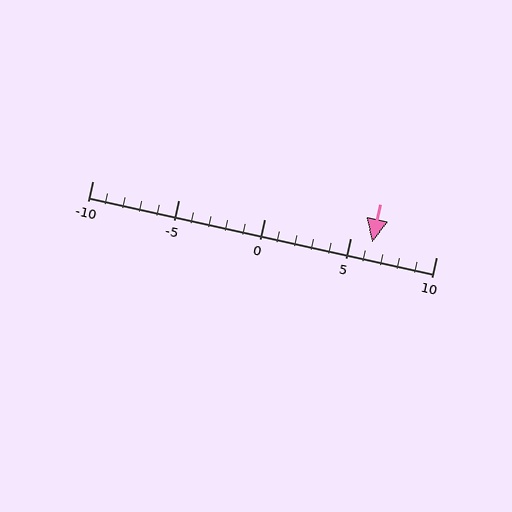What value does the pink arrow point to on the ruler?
The pink arrow points to approximately 6.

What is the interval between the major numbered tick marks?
The major tick marks are spaced 5 units apart.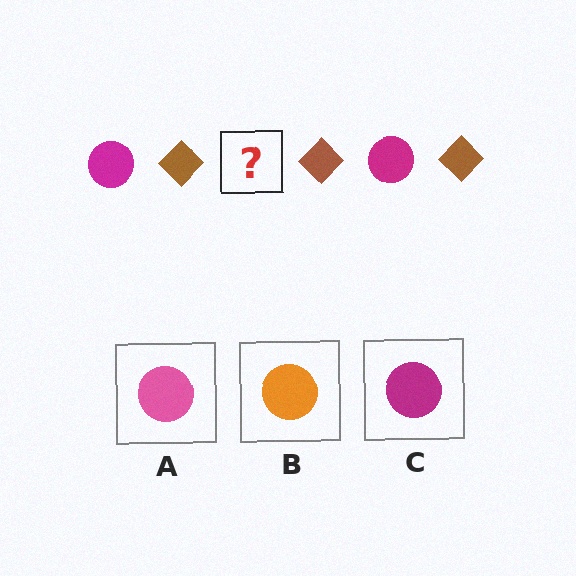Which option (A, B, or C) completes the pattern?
C.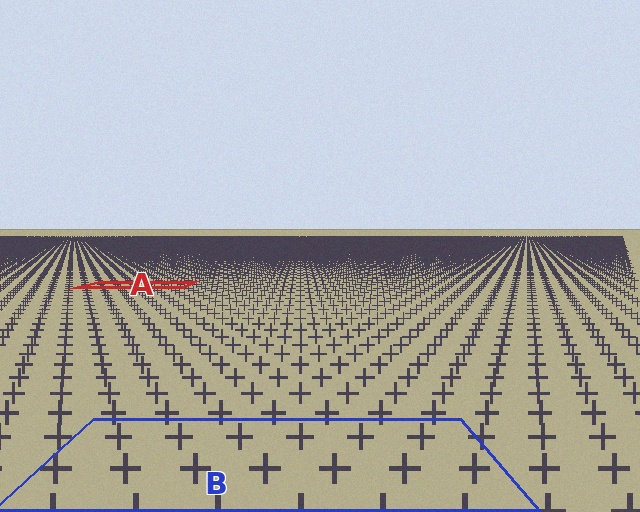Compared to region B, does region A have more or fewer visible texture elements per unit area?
Region A has more texture elements per unit area — they are packed more densely because it is farther away.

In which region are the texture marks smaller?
The texture marks are smaller in region A, because it is farther away.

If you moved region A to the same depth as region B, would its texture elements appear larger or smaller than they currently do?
They would appear larger. At a closer depth, the same texture elements are projected at a bigger on-screen size.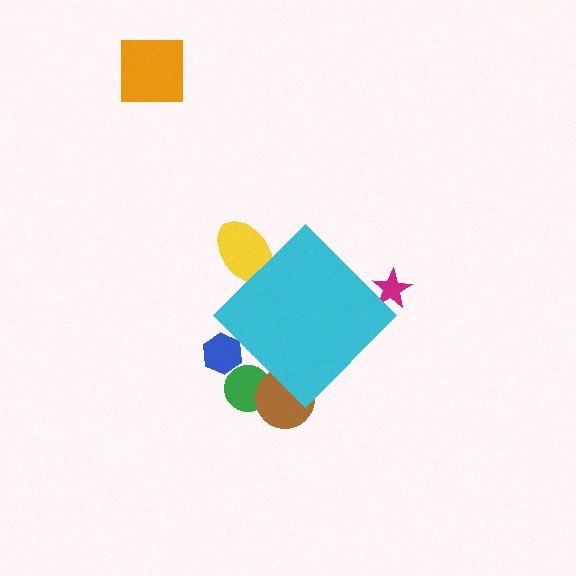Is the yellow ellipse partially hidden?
Yes, the yellow ellipse is partially hidden behind the cyan diamond.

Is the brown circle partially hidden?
Yes, the brown circle is partially hidden behind the cyan diamond.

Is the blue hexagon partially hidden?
Yes, the blue hexagon is partially hidden behind the cyan diamond.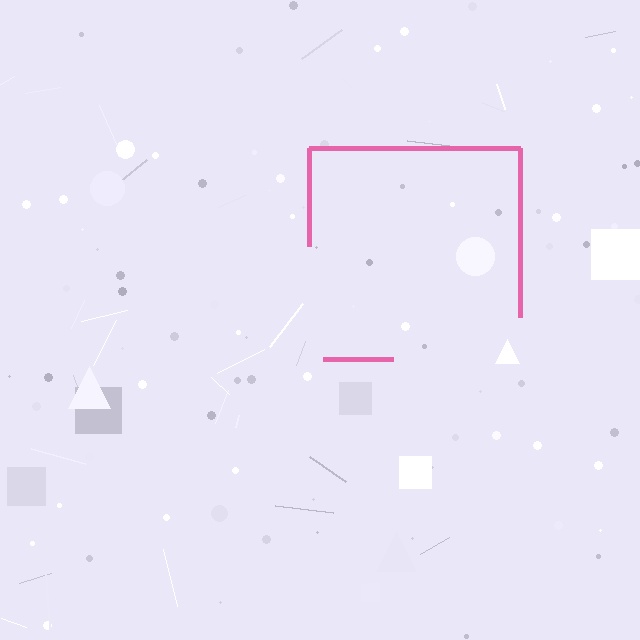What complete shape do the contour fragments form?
The contour fragments form a square.